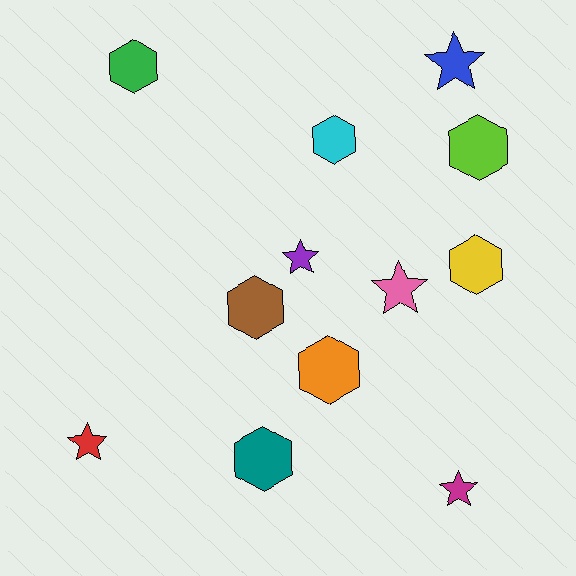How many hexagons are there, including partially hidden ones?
There are 7 hexagons.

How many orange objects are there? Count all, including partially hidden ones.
There is 1 orange object.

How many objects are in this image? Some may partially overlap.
There are 12 objects.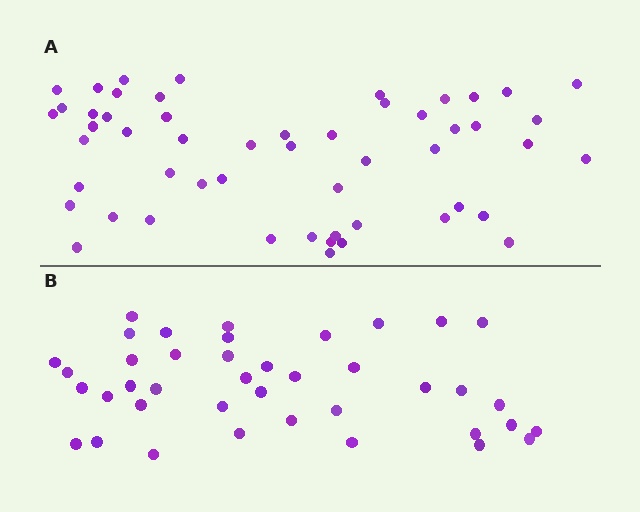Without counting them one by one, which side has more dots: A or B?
Region A (the top region) has more dots.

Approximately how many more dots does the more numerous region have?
Region A has approximately 15 more dots than region B.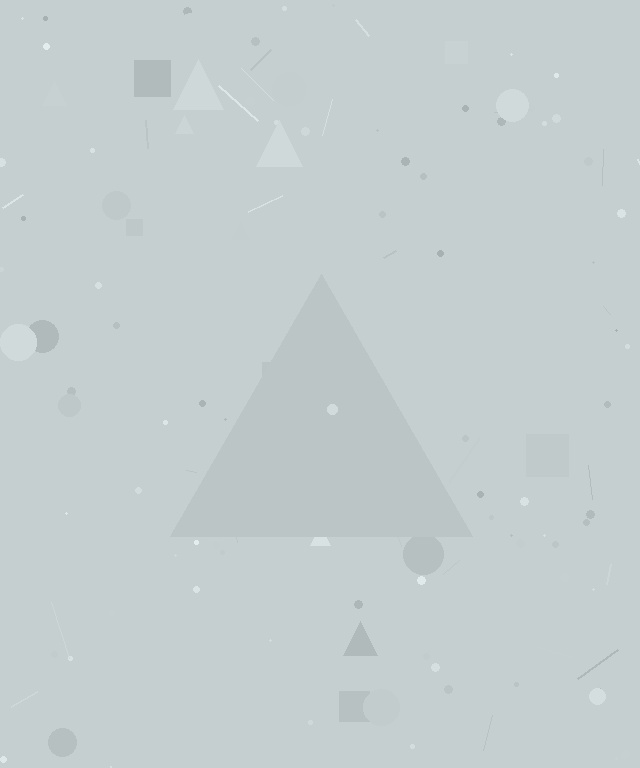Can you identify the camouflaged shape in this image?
The camouflaged shape is a triangle.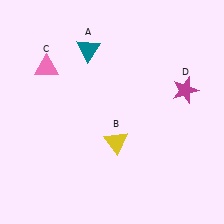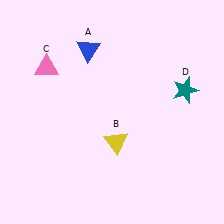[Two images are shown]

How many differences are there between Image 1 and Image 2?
There are 2 differences between the two images.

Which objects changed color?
A changed from teal to blue. D changed from magenta to teal.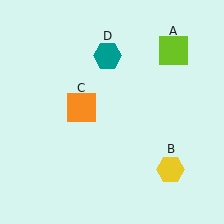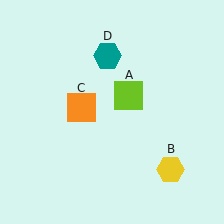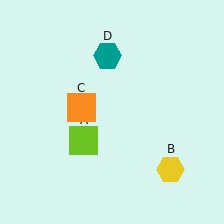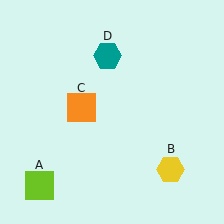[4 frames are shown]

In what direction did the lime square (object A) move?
The lime square (object A) moved down and to the left.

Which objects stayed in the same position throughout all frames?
Yellow hexagon (object B) and orange square (object C) and teal hexagon (object D) remained stationary.